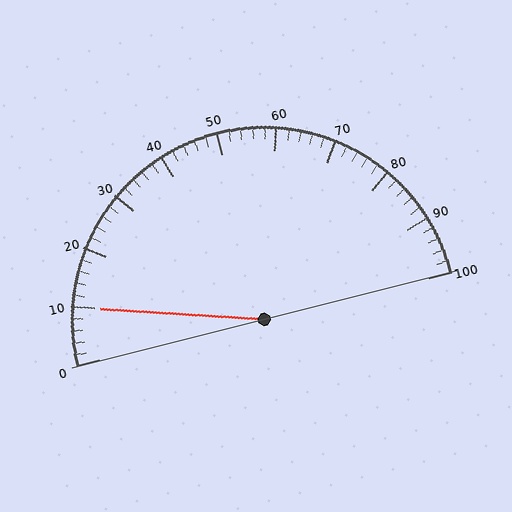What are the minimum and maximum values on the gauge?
The gauge ranges from 0 to 100.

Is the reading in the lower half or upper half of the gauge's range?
The reading is in the lower half of the range (0 to 100).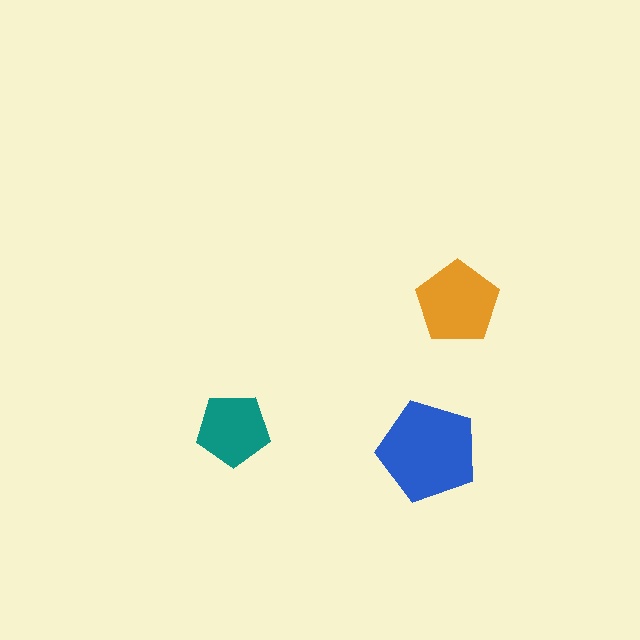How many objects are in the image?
There are 3 objects in the image.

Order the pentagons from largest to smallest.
the blue one, the orange one, the teal one.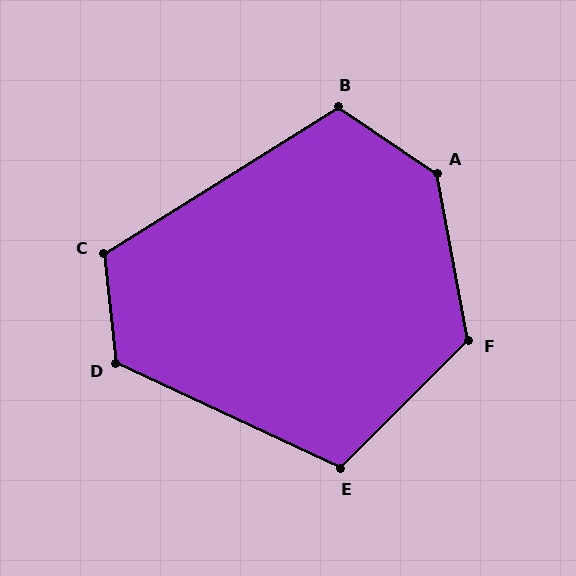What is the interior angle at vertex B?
Approximately 114 degrees (obtuse).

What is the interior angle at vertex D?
Approximately 121 degrees (obtuse).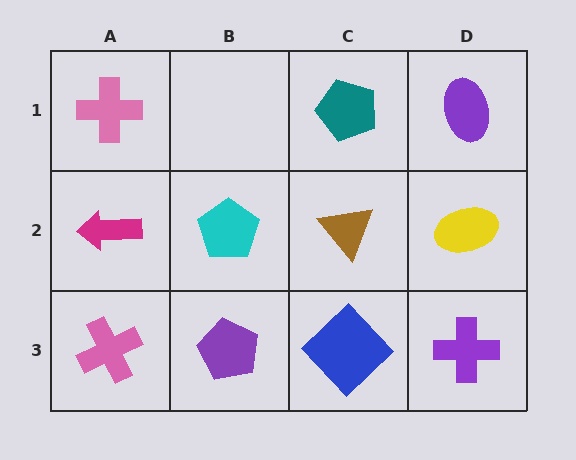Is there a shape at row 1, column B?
No, that cell is empty.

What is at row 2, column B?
A cyan pentagon.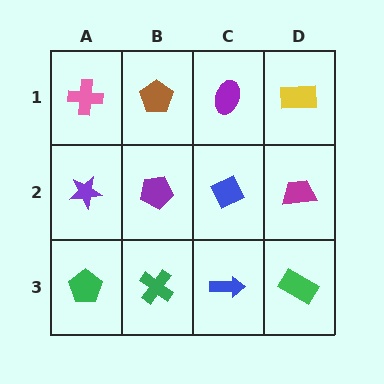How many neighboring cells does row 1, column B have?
3.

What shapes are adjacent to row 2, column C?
A purple ellipse (row 1, column C), a blue arrow (row 3, column C), a purple pentagon (row 2, column B), a magenta trapezoid (row 2, column D).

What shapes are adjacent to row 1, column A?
A purple star (row 2, column A), a brown pentagon (row 1, column B).